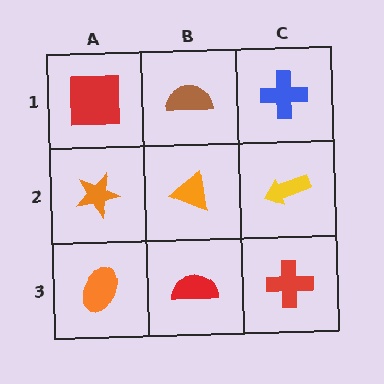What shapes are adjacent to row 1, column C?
A yellow arrow (row 2, column C), a brown semicircle (row 1, column B).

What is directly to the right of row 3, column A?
A red semicircle.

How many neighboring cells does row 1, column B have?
3.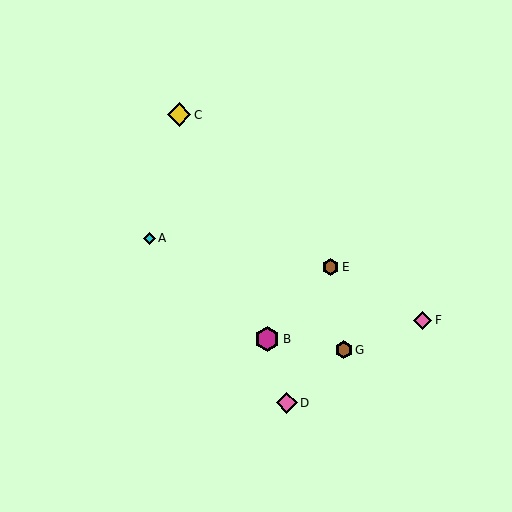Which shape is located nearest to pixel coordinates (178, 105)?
The yellow diamond (labeled C) at (179, 115) is nearest to that location.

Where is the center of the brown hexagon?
The center of the brown hexagon is at (331, 267).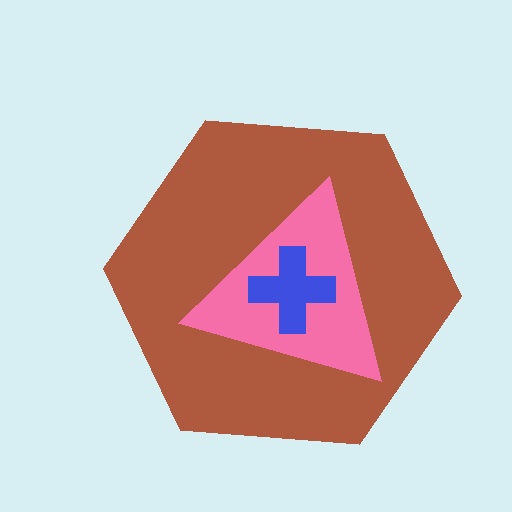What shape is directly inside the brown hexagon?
The pink triangle.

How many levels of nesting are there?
3.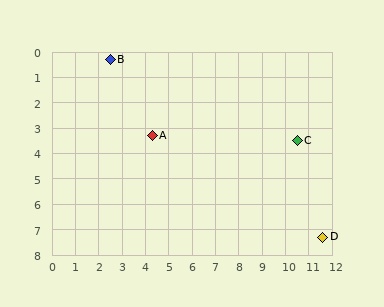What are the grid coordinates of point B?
Point B is at approximately (2.5, 0.3).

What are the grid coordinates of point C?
Point C is at approximately (10.5, 3.5).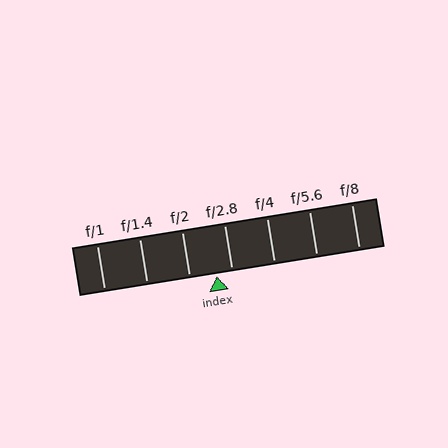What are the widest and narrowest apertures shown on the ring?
The widest aperture shown is f/1 and the narrowest is f/8.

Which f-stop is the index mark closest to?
The index mark is closest to f/2.8.